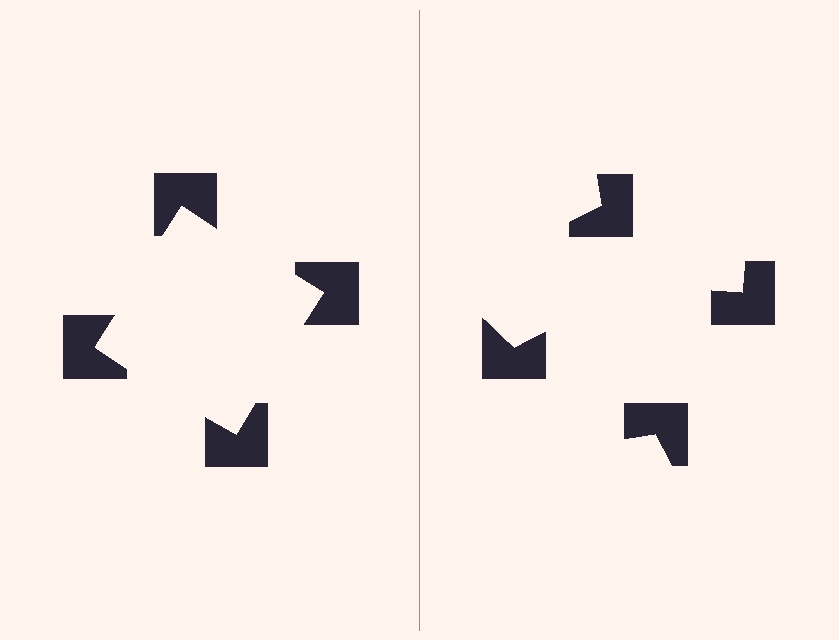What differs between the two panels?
The notched squares are positioned identically on both sides; only the wedge orientations differ. On the left they align to a square; on the right they are misaligned.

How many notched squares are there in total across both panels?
8 — 4 on each side.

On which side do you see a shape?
An illusory square appears on the left side. On the right side the wedge cuts are rotated, so no coherent shape forms.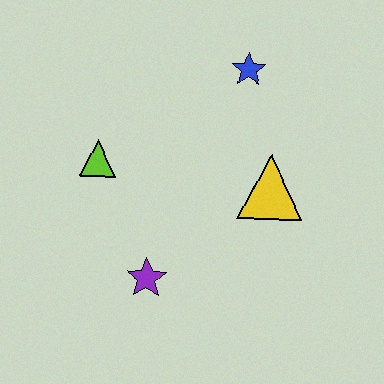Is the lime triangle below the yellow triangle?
No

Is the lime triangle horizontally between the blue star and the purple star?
No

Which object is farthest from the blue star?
The purple star is farthest from the blue star.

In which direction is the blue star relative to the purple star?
The blue star is above the purple star.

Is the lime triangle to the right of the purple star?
No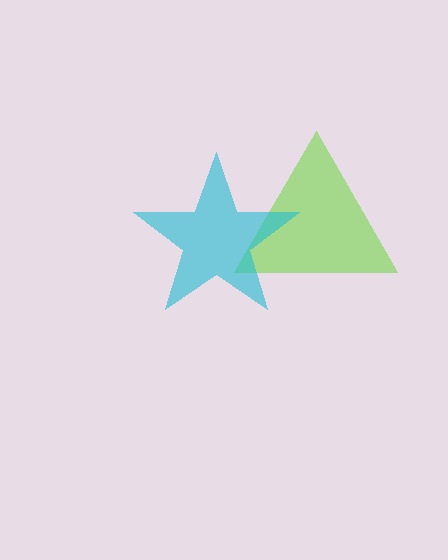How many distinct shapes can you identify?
There are 2 distinct shapes: a lime triangle, a cyan star.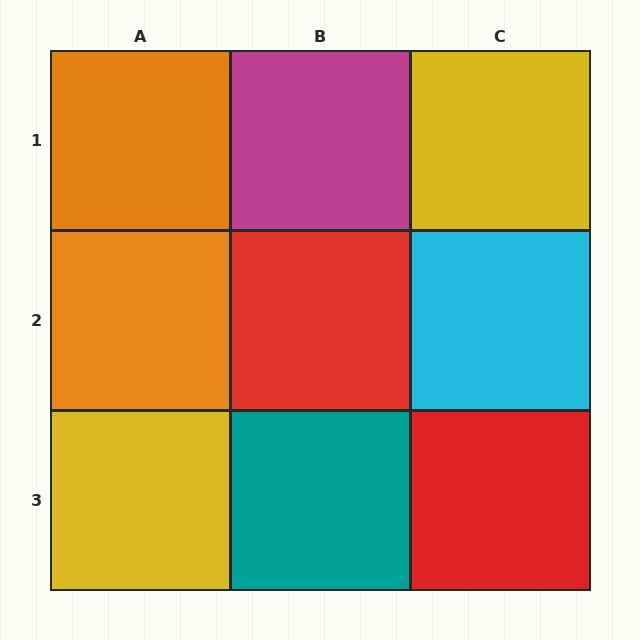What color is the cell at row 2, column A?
Orange.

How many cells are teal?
1 cell is teal.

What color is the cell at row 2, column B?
Red.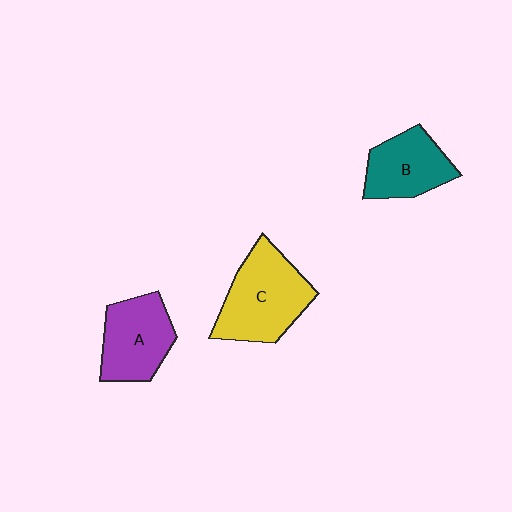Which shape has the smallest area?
Shape B (teal).